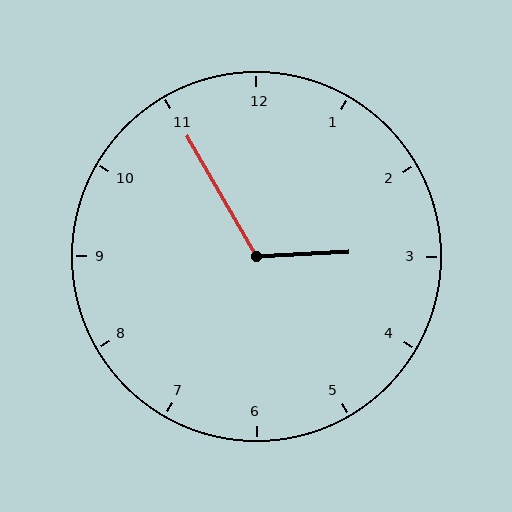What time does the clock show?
2:55.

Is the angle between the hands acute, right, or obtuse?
It is obtuse.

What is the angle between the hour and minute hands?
Approximately 118 degrees.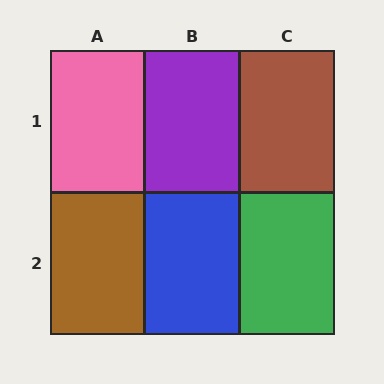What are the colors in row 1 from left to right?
Pink, purple, brown.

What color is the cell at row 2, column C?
Green.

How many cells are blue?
1 cell is blue.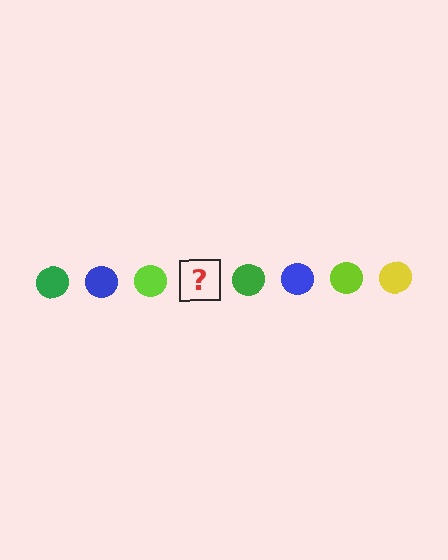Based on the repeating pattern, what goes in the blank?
The blank should be a yellow circle.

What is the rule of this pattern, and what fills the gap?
The rule is that the pattern cycles through green, blue, lime, yellow circles. The gap should be filled with a yellow circle.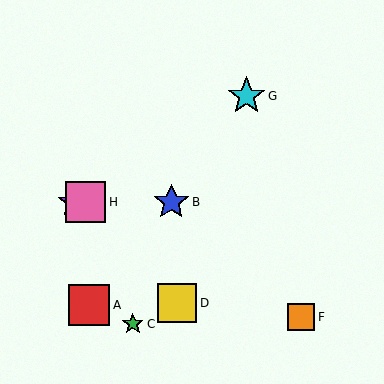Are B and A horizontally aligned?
No, B is at y≈202 and A is at y≈305.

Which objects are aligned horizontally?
Objects B, E, H are aligned horizontally.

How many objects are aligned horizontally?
3 objects (B, E, H) are aligned horizontally.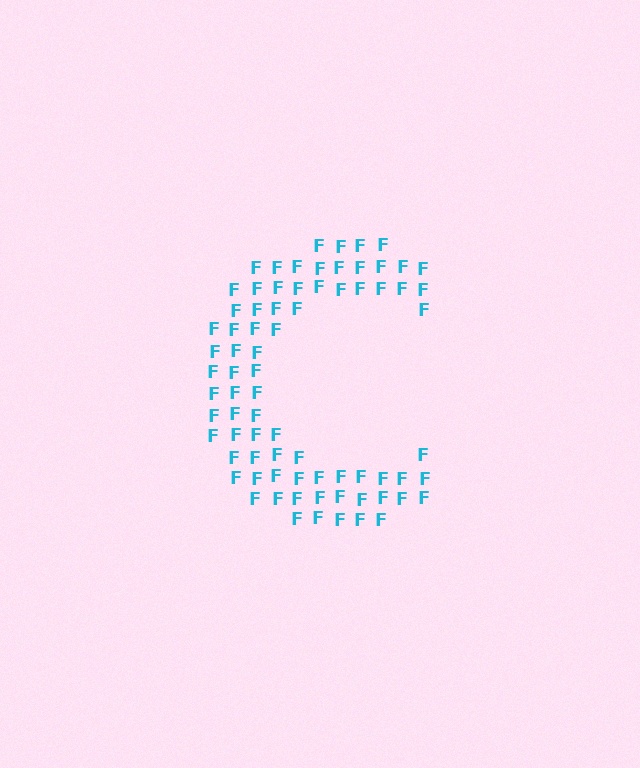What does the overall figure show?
The overall figure shows the letter C.